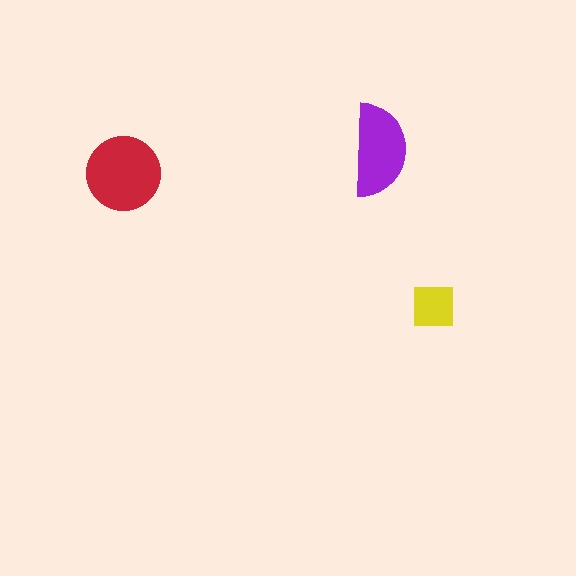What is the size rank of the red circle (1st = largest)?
1st.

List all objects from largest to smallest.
The red circle, the purple semicircle, the yellow square.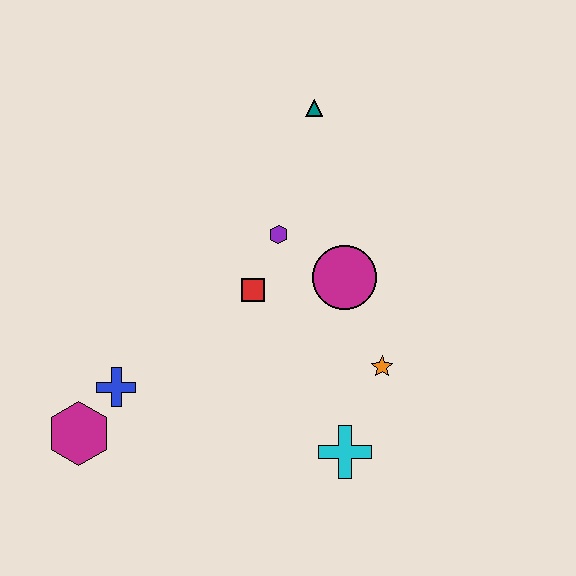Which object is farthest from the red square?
The magenta hexagon is farthest from the red square.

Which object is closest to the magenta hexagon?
The blue cross is closest to the magenta hexagon.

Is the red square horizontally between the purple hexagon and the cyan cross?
No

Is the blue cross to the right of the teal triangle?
No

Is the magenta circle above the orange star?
Yes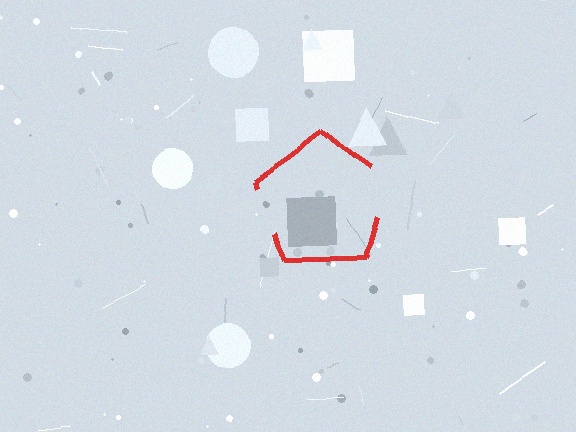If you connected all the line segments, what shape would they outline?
They would outline a pentagon.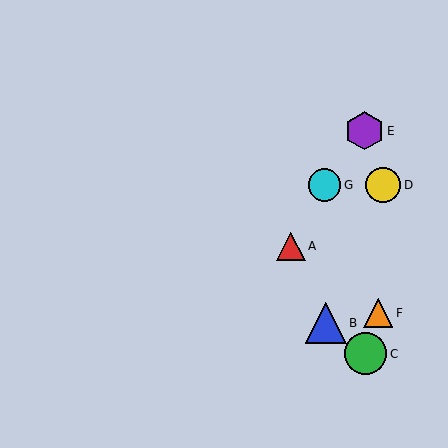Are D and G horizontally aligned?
Yes, both are at y≈185.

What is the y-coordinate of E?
Object E is at y≈131.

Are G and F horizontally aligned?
No, G is at y≈185 and F is at y≈313.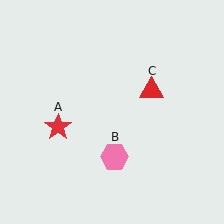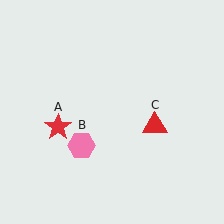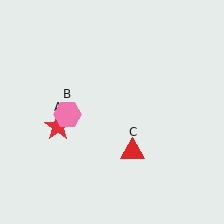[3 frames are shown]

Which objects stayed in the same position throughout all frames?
Red star (object A) remained stationary.